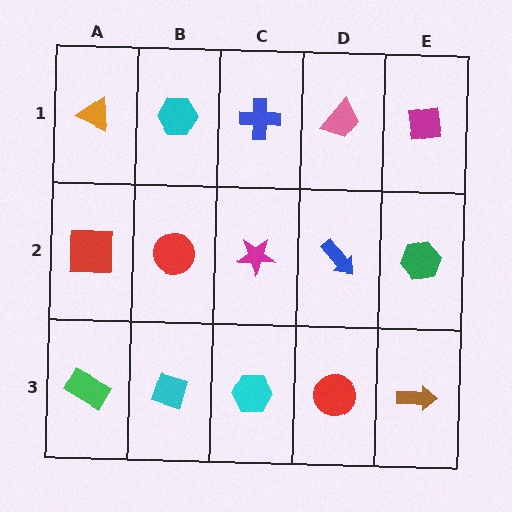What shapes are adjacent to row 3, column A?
A red square (row 2, column A), a cyan diamond (row 3, column B).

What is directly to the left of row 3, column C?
A cyan diamond.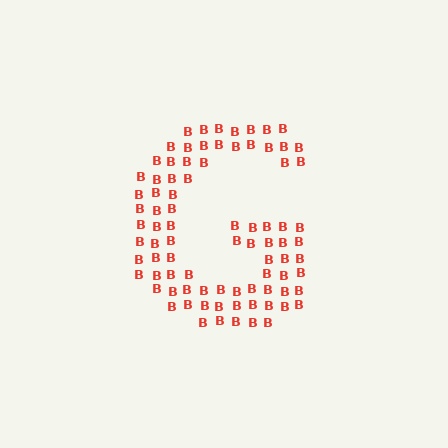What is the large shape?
The large shape is the letter G.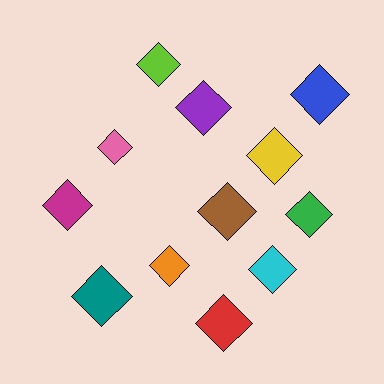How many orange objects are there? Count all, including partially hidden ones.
There is 1 orange object.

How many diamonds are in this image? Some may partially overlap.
There are 12 diamonds.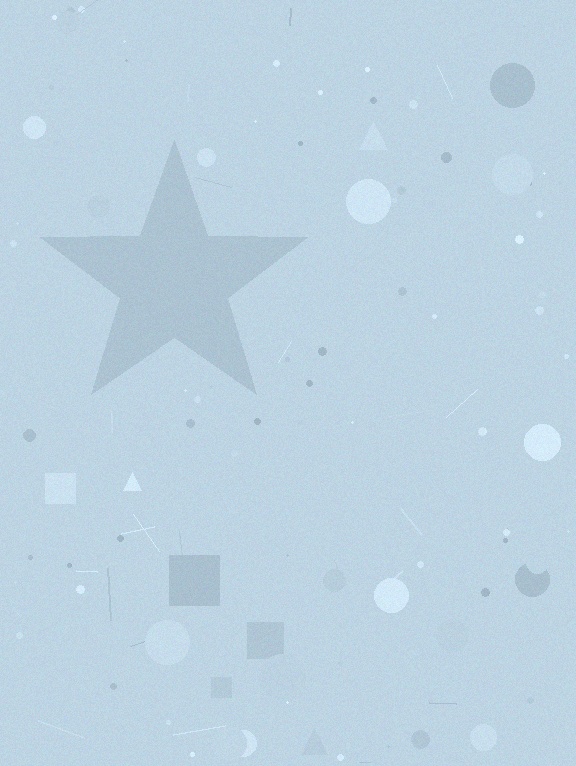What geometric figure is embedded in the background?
A star is embedded in the background.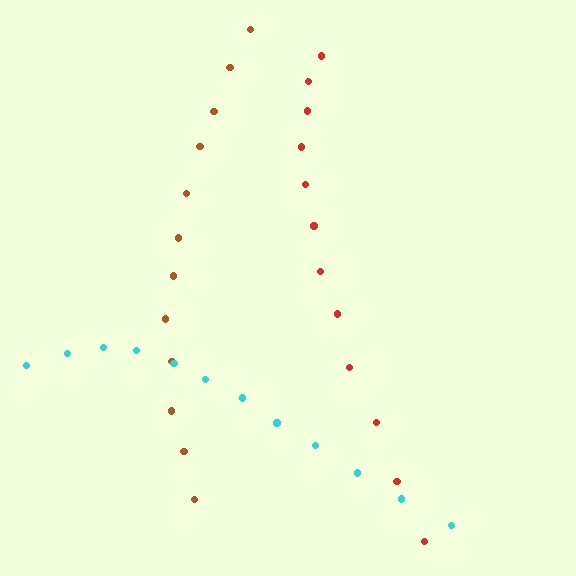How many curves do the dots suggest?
There are 3 distinct paths.